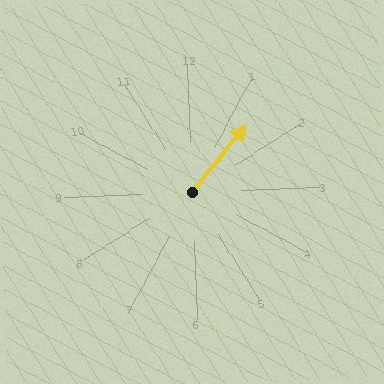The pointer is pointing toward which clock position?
Roughly 1 o'clock.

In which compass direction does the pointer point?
Northeast.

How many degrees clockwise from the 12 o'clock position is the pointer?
Approximately 41 degrees.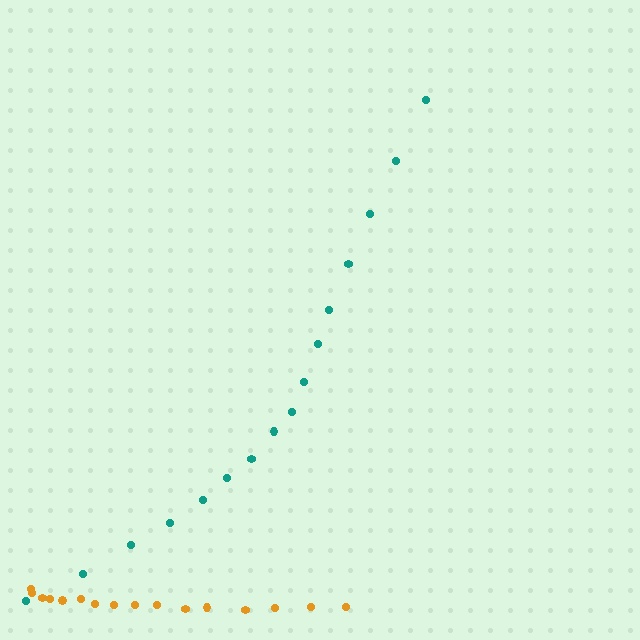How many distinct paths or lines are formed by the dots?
There are 2 distinct paths.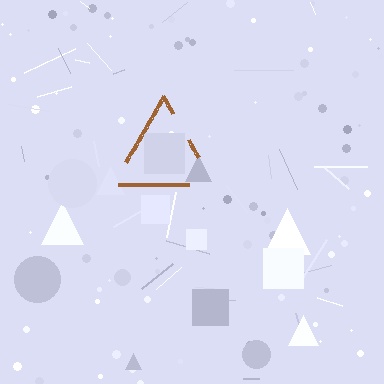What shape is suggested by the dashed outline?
The dashed outline suggests a triangle.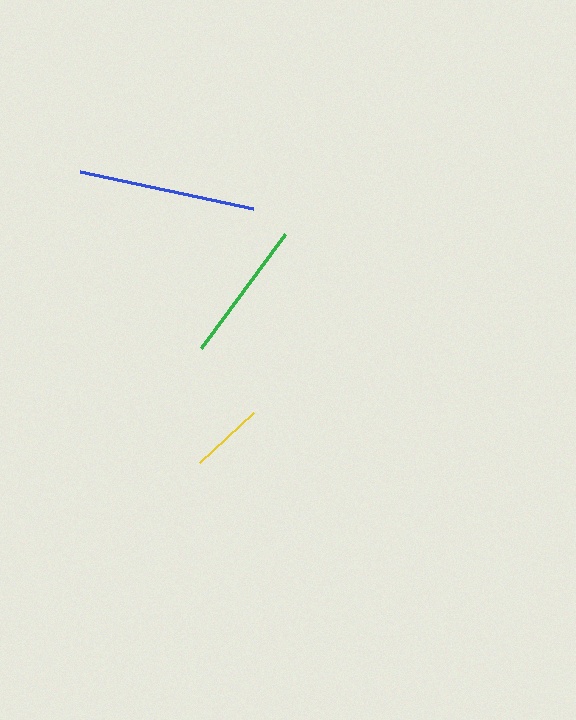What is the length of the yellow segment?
The yellow segment is approximately 73 pixels long.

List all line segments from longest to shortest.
From longest to shortest: blue, green, yellow.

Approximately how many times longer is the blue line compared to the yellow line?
The blue line is approximately 2.4 times the length of the yellow line.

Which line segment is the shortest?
The yellow line is the shortest at approximately 73 pixels.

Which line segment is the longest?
The blue line is the longest at approximately 177 pixels.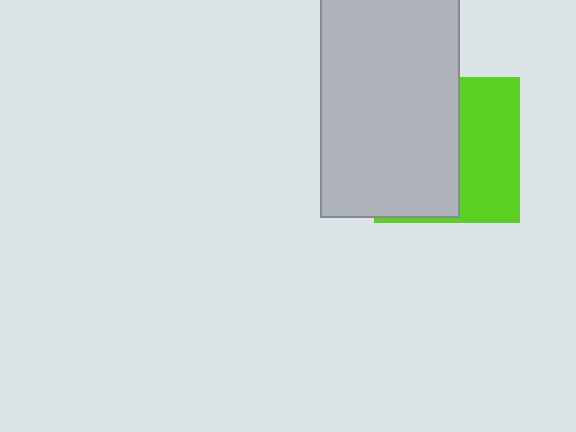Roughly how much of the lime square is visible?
A small part of it is visible (roughly 44%).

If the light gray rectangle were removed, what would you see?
You would see the complete lime square.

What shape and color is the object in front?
The object in front is a light gray rectangle.